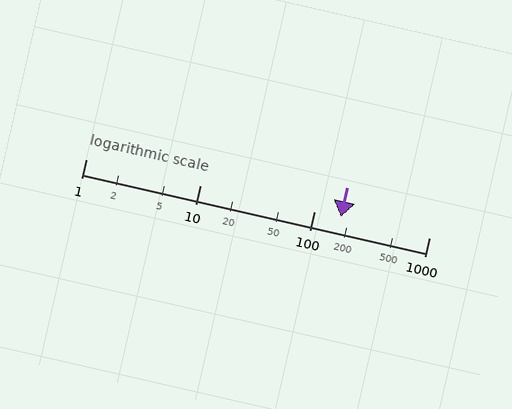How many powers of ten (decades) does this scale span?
The scale spans 3 decades, from 1 to 1000.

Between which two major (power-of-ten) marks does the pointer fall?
The pointer is between 100 and 1000.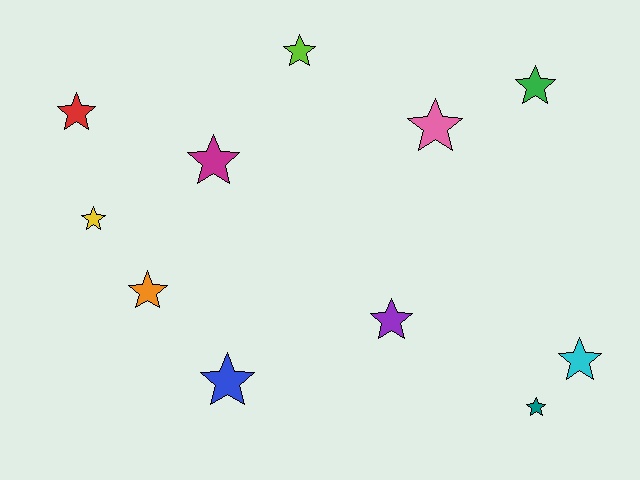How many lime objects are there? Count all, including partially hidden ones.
There is 1 lime object.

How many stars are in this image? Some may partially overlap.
There are 11 stars.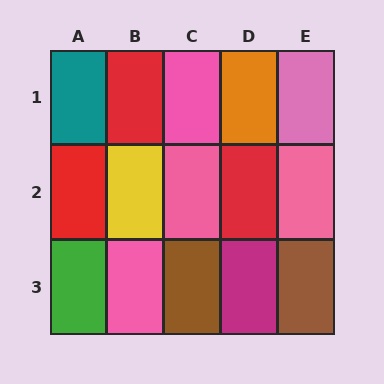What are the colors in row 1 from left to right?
Teal, red, pink, orange, pink.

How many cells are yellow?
1 cell is yellow.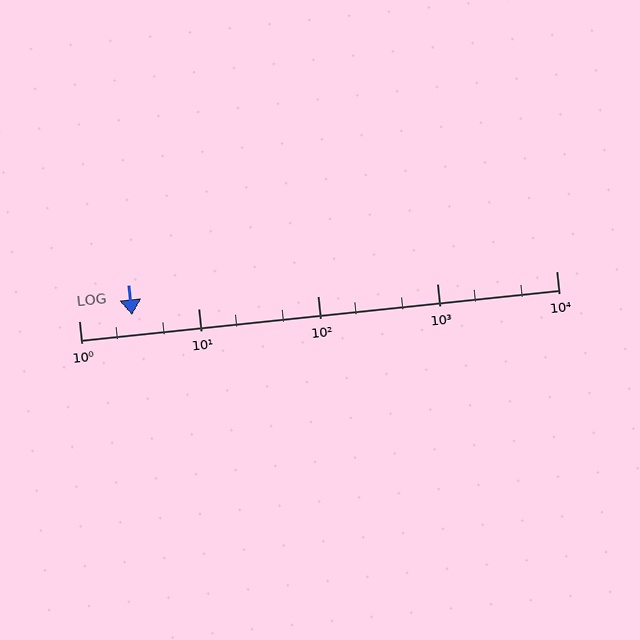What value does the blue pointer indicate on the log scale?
The pointer indicates approximately 2.8.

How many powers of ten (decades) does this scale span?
The scale spans 4 decades, from 1 to 10000.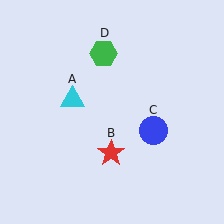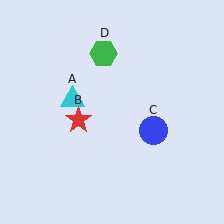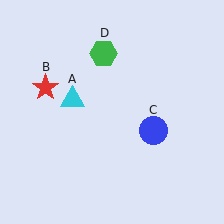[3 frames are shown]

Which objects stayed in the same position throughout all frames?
Cyan triangle (object A) and blue circle (object C) and green hexagon (object D) remained stationary.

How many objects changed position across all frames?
1 object changed position: red star (object B).